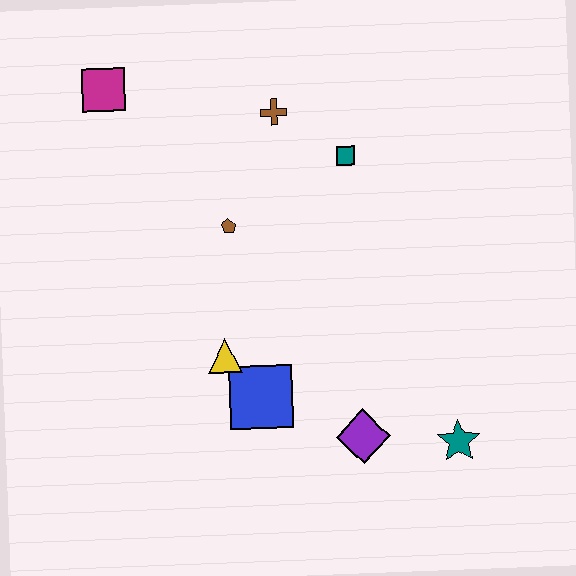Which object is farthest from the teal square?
The teal star is farthest from the teal square.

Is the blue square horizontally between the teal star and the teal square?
No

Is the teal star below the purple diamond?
Yes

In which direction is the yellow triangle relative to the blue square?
The yellow triangle is above the blue square.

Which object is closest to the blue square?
The yellow triangle is closest to the blue square.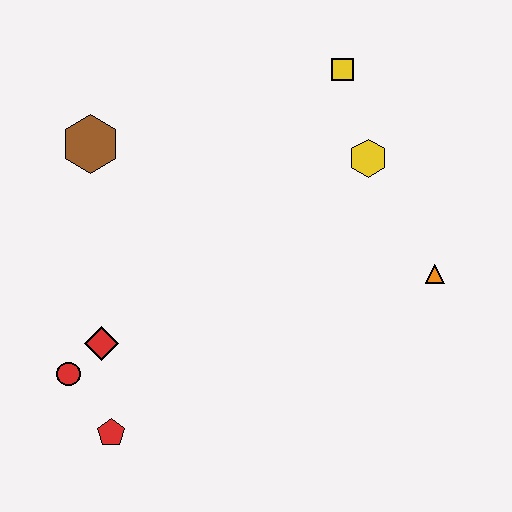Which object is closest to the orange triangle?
The yellow hexagon is closest to the orange triangle.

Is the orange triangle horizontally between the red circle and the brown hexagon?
No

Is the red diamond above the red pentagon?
Yes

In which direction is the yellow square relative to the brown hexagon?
The yellow square is to the right of the brown hexagon.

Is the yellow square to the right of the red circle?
Yes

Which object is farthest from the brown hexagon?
The orange triangle is farthest from the brown hexagon.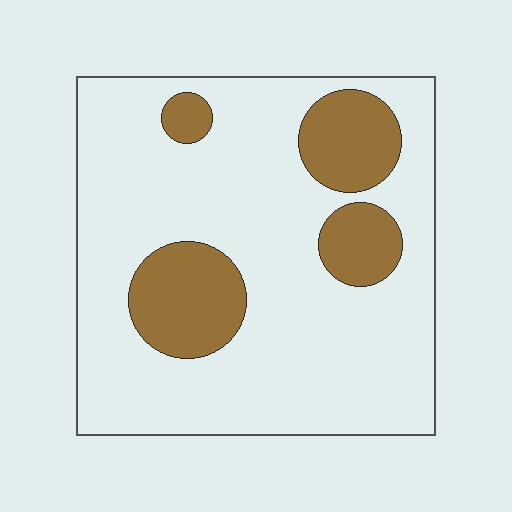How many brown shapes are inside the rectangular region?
4.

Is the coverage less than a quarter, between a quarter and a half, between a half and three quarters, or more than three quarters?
Less than a quarter.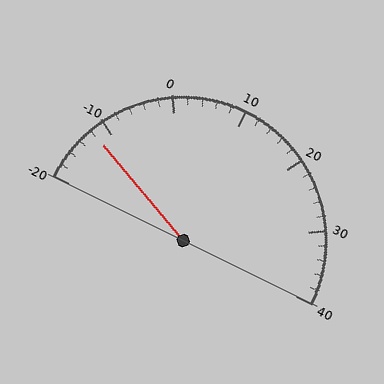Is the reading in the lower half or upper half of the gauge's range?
The reading is in the lower half of the range (-20 to 40).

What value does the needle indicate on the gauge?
The needle indicates approximately -12.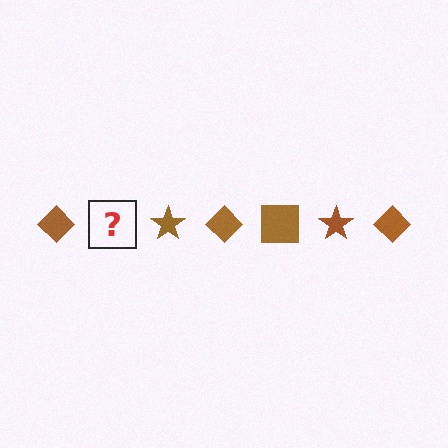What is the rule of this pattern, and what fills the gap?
The rule is that the pattern cycles through diamond, square, star shapes in brown. The gap should be filled with a brown square.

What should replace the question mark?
The question mark should be replaced with a brown square.